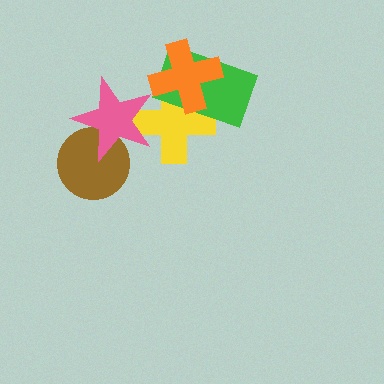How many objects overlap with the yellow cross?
3 objects overlap with the yellow cross.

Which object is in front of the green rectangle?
The orange cross is in front of the green rectangle.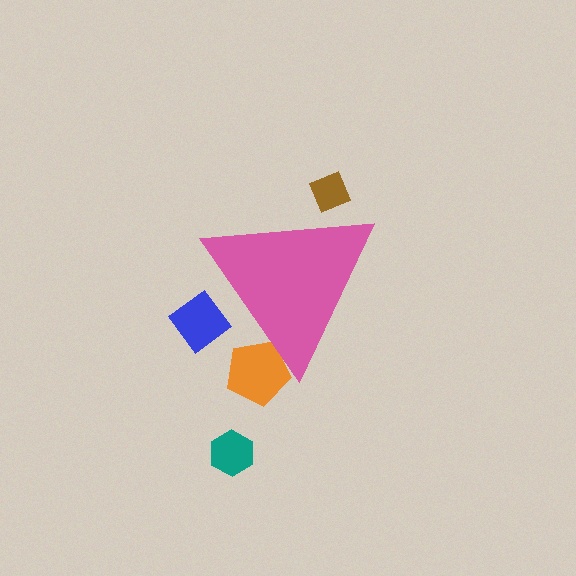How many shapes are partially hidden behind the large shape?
3 shapes are partially hidden.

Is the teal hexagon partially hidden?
No, the teal hexagon is fully visible.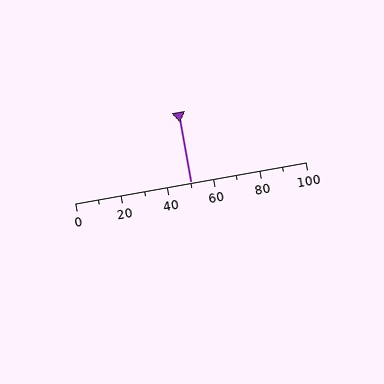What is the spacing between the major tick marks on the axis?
The major ticks are spaced 20 apart.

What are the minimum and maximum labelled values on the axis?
The axis runs from 0 to 100.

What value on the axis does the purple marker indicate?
The marker indicates approximately 50.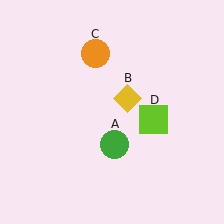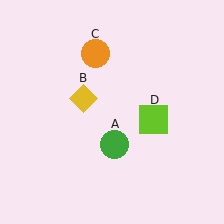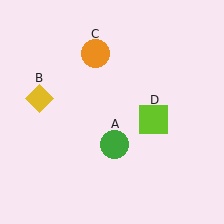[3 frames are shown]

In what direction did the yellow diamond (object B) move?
The yellow diamond (object B) moved left.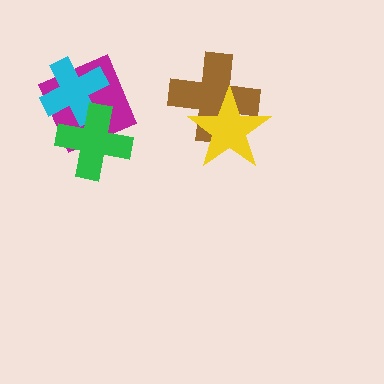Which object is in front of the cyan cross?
The green cross is in front of the cyan cross.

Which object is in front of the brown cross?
The yellow star is in front of the brown cross.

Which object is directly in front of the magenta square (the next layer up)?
The cyan cross is directly in front of the magenta square.